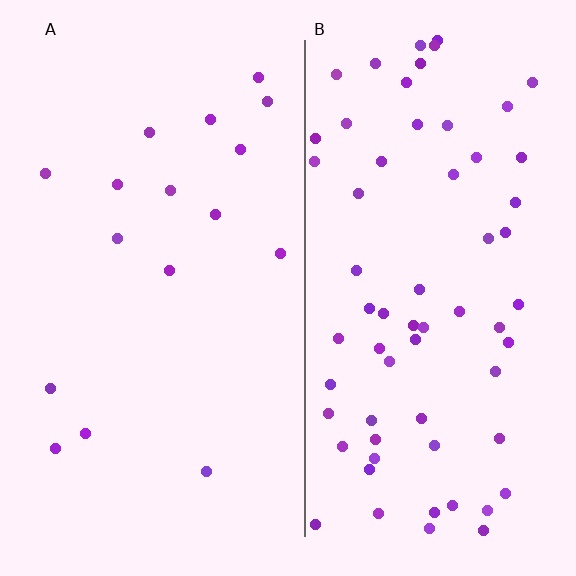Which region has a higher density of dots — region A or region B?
B (the right).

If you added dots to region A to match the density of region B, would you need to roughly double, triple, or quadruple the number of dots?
Approximately quadruple.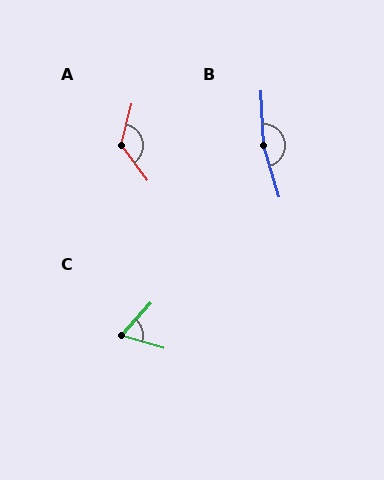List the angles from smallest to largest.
C (64°), A (130°), B (165°).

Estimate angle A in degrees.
Approximately 130 degrees.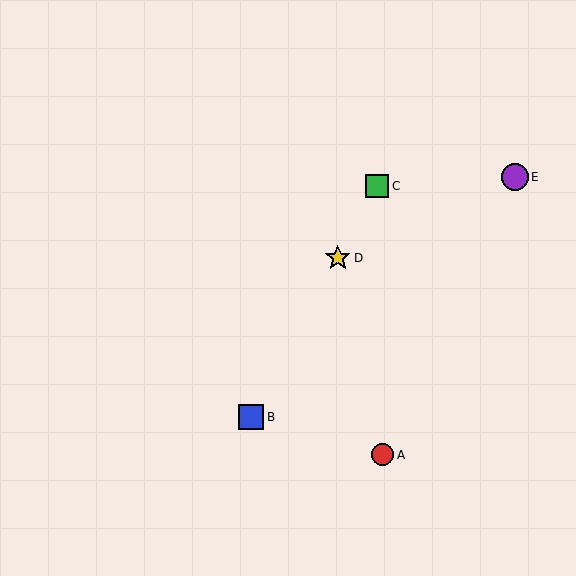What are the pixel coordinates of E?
Object E is at (515, 177).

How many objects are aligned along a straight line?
3 objects (B, C, D) are aligned along a straight line.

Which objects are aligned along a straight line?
Objects B, C, D are aligned along a straight line.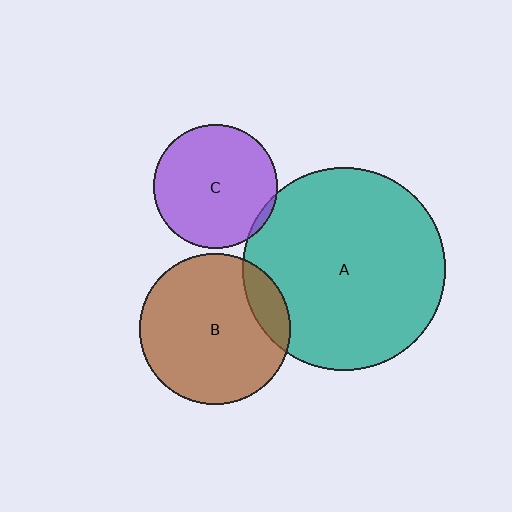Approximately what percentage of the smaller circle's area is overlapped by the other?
Approximately 5%.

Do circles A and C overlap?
Yes.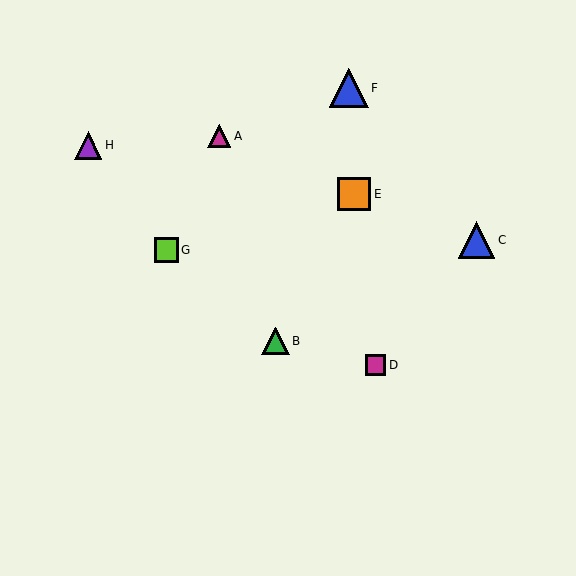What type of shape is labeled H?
Shape H is a purple triangle.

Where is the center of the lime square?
The center of the lime square is at (166, 250).